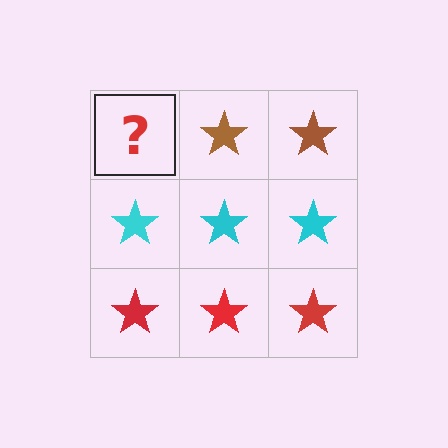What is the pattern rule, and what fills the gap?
The rule is that each row has a consistent color. The gap should be filled with a brown star.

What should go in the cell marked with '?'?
The missing cell should contain a brown star.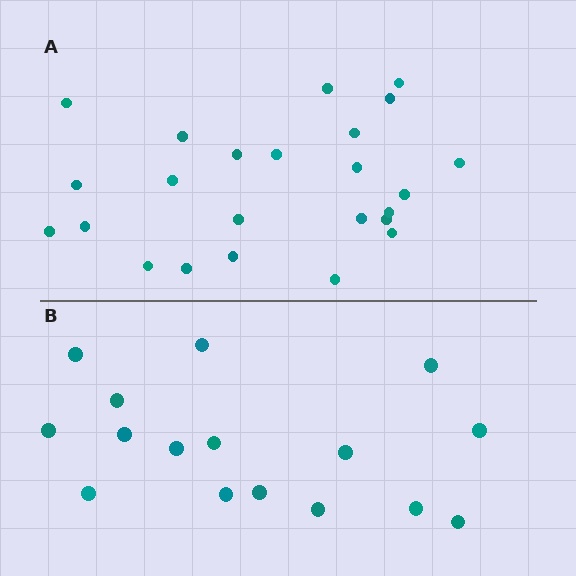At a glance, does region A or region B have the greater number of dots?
Region A (the top region) has more dots.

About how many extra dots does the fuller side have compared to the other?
Region A has roughly 8 or so more dots than region B.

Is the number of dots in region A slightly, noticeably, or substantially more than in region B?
Region A has substantially more. The ratio is roughly 1.5 to 1.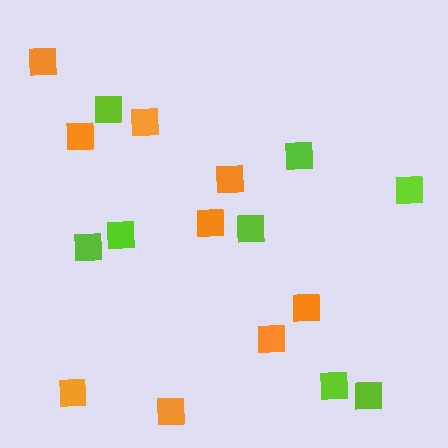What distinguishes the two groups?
There are 2 groups: one group of orange squares (9) and one group of lime squares (8).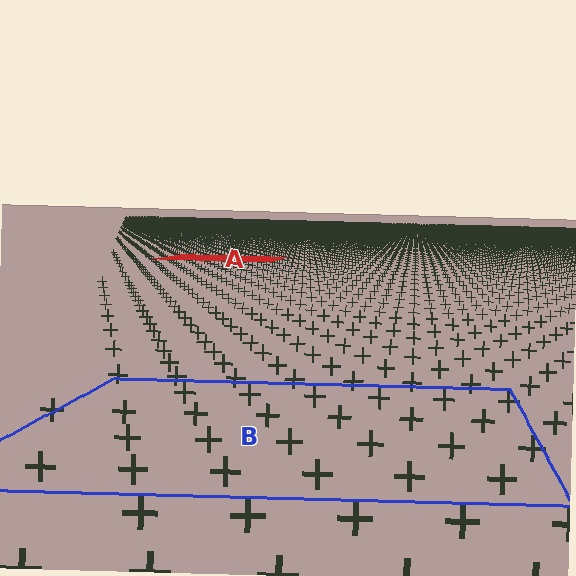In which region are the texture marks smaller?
The texture marks are smaller in region A, because it is farther away.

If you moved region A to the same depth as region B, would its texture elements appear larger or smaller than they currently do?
They would appear larger. At a closer depth, the same texture elements are projected at a bigger on-screen size.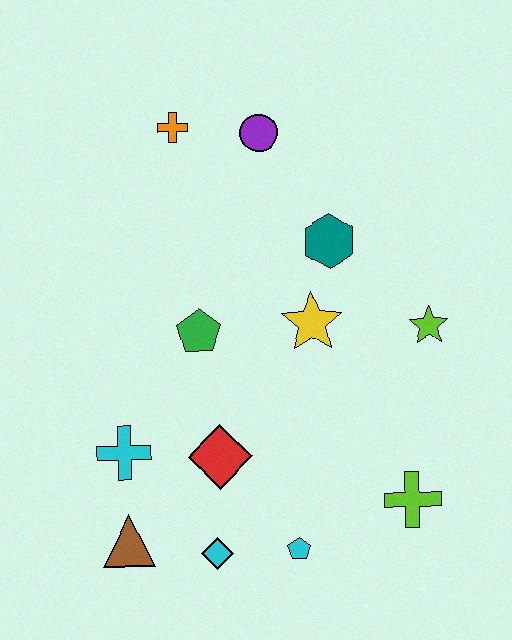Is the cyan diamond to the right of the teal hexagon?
No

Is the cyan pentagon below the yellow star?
Yes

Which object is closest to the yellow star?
The teal hexagon is closest to the yellow star.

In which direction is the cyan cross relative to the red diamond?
The cyan cross is to the left of the red diamond.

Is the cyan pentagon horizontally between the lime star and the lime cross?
No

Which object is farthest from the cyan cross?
The purple circle is farthest from the cyan cross.